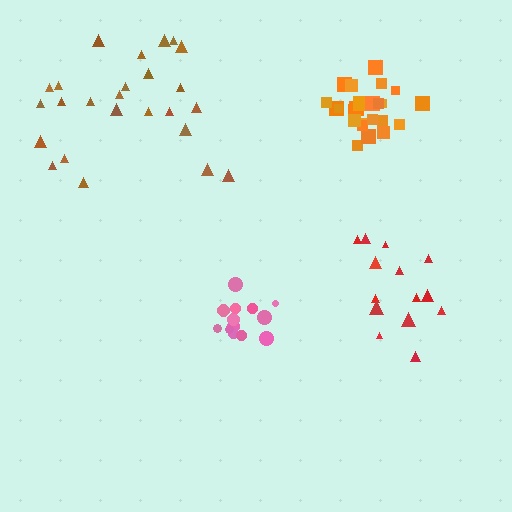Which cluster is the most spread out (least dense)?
Brown.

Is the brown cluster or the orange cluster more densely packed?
Orange.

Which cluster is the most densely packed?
Orange.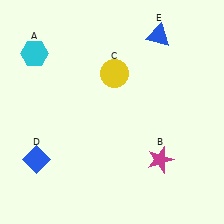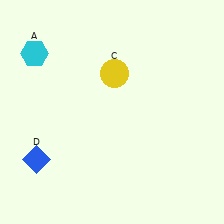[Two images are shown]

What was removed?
The blue triangle (E), the magenta star (B) were removed in Image 2.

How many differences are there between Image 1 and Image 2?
There are 2 differences between the two images.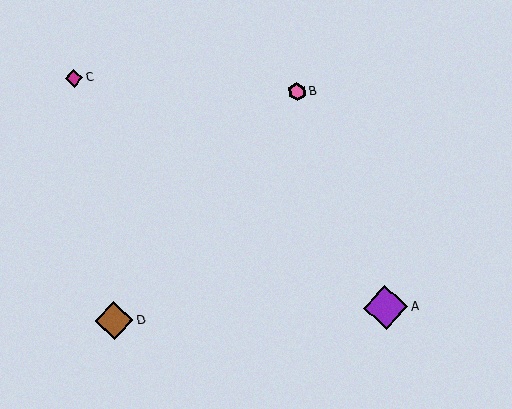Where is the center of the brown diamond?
The center of the brown diamond is at (114, 321).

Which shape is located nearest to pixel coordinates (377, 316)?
The purple diamond (labeled A) at (386, 307) is nearest to that location.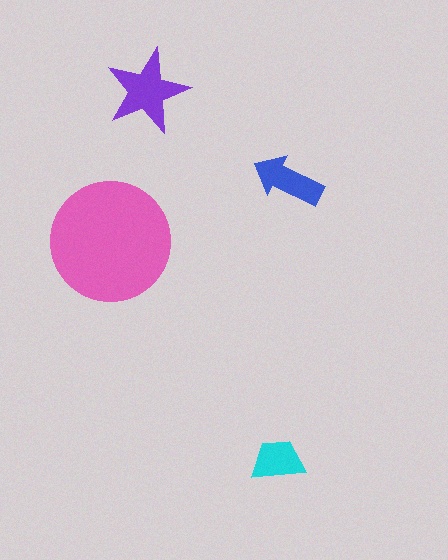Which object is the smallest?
The cyan trapezoid.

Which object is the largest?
The pink circle.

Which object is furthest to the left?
The pink circle is leftmost.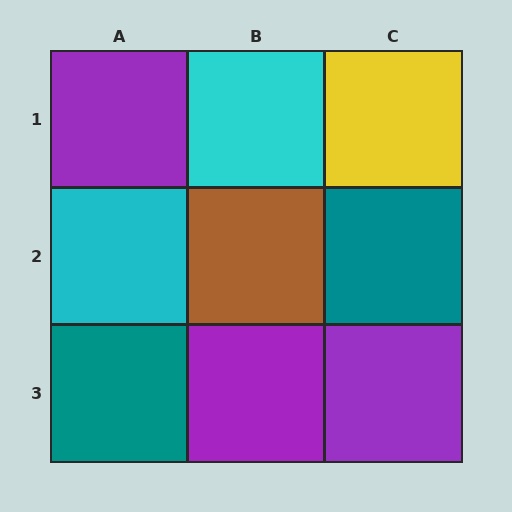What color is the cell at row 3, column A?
Teal.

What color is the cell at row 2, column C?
Teal.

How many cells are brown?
1 cell is brown.